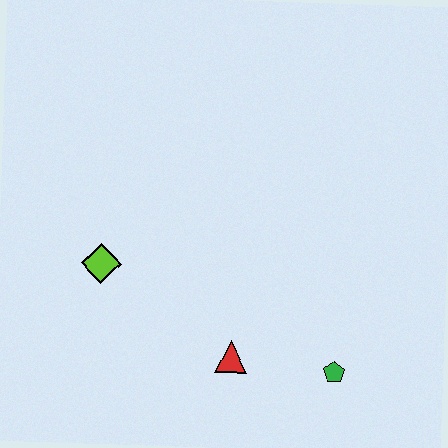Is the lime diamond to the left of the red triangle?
Yes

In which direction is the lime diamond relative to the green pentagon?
The lime diamond is to the left of the green pentagon.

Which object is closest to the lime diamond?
The red triangle is closest to the lime diamond.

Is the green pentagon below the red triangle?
Yes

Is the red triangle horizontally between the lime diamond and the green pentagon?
Yes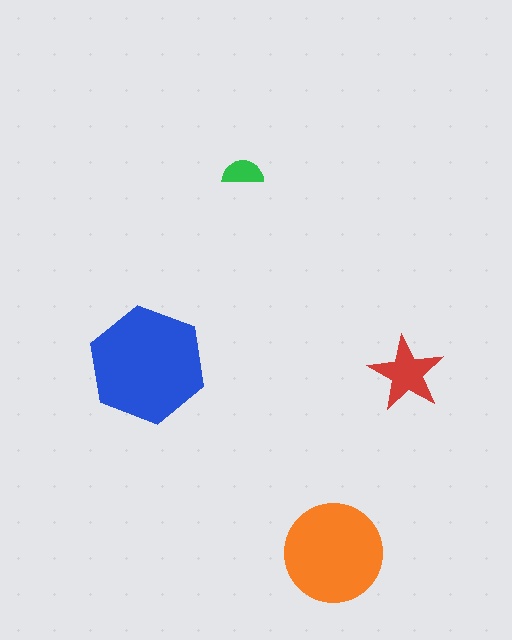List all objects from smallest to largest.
The green semicircle, the red star, the orange circle, the blue hexagon.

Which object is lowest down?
The orange circle is bottommost.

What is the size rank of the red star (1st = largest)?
3rd.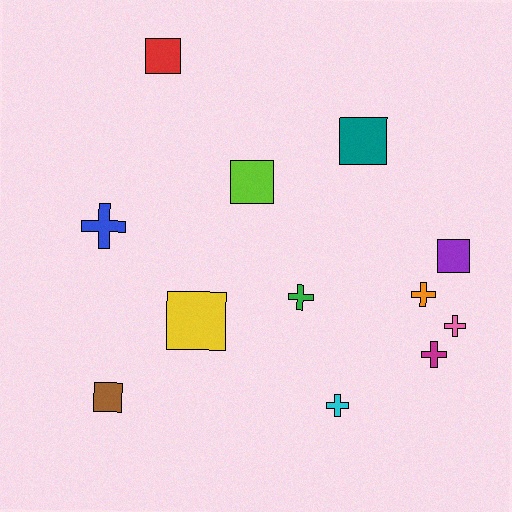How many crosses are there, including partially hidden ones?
There are 6 crosses.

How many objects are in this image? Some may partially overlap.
There are 12 objects.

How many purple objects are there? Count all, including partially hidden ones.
There is 1 purple object.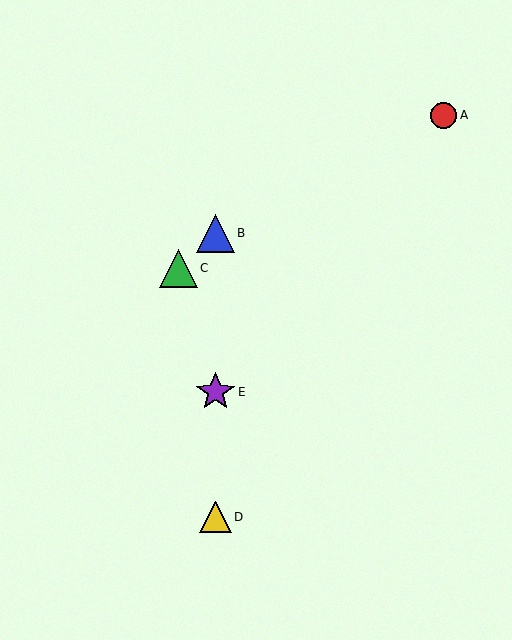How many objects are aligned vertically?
3 objects (B, D, E) are aligned vertically.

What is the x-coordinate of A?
Object A is at x≈444.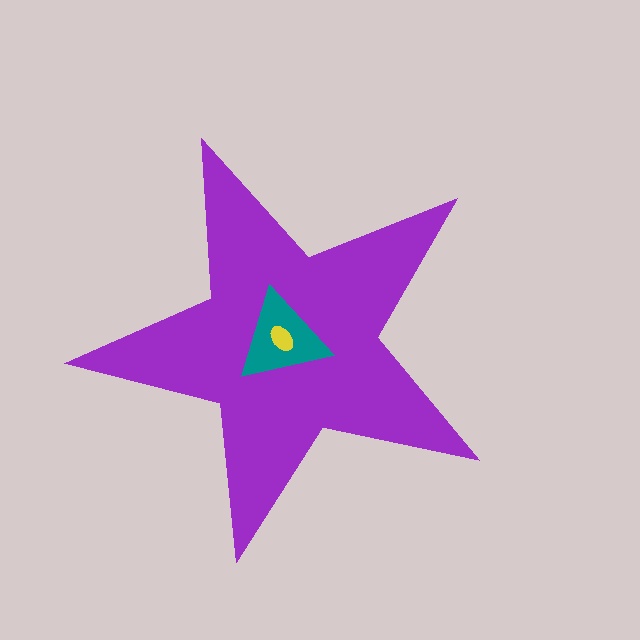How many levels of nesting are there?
3.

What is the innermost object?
The yellow ellipse.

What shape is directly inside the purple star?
The teal triangle.